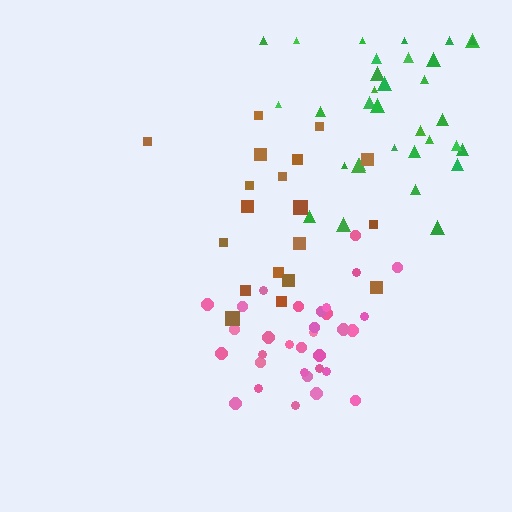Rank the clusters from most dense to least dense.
pink, green, brown.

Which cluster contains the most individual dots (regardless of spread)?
Green (33).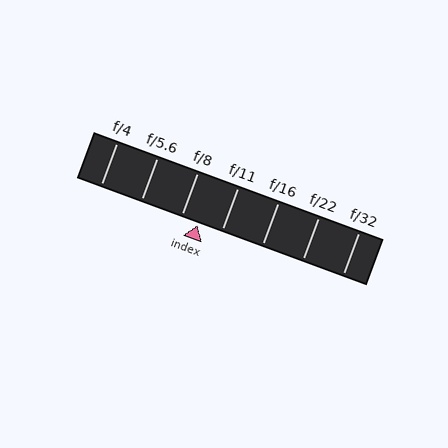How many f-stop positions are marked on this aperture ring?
There are 7 f-stop positions marked.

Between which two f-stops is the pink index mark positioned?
The index mark is between f/8 and f/11.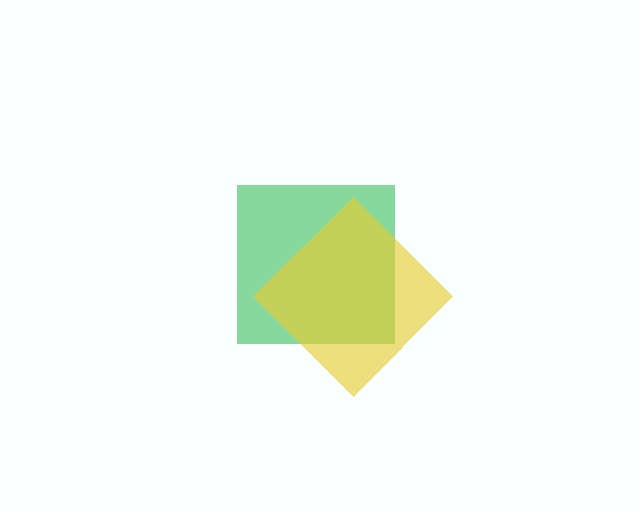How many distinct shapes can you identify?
There are 2 distinct shapes: a green square, a yellow diamond.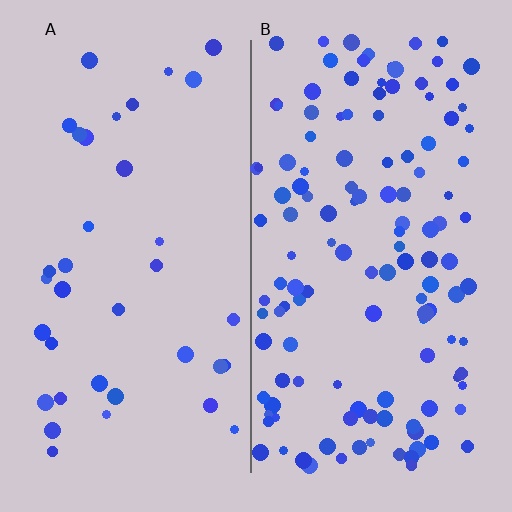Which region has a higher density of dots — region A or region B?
B (the right).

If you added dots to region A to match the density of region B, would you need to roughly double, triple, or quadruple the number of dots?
Approximately quadruple.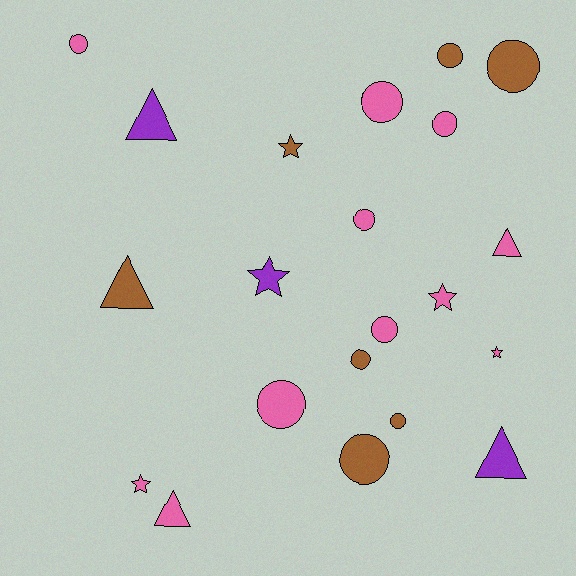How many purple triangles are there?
There are 2 purple triangles.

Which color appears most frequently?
Pink, with 11 objects.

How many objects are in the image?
There are 21 objects.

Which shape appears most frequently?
Circle, with 11 objects.